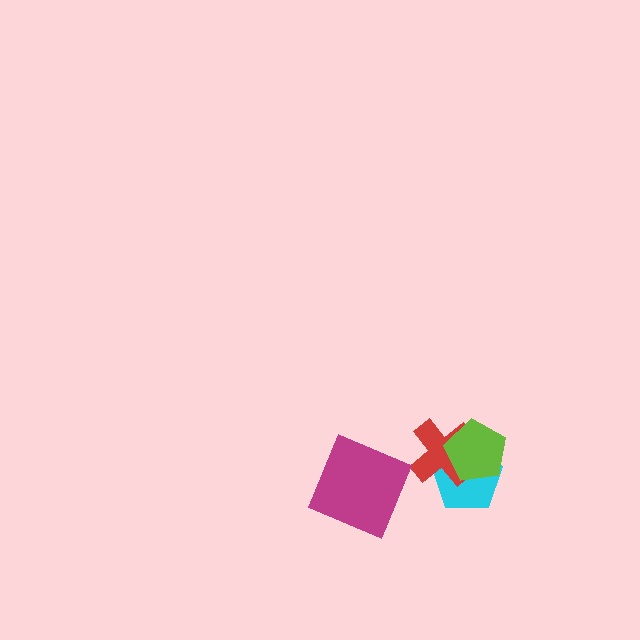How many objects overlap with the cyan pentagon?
2 objects overlap with the cyan pentagon.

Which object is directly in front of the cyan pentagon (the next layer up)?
The red cross is directly in front of the cyan pentagon.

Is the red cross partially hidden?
Yes, it is partially covered by another shape.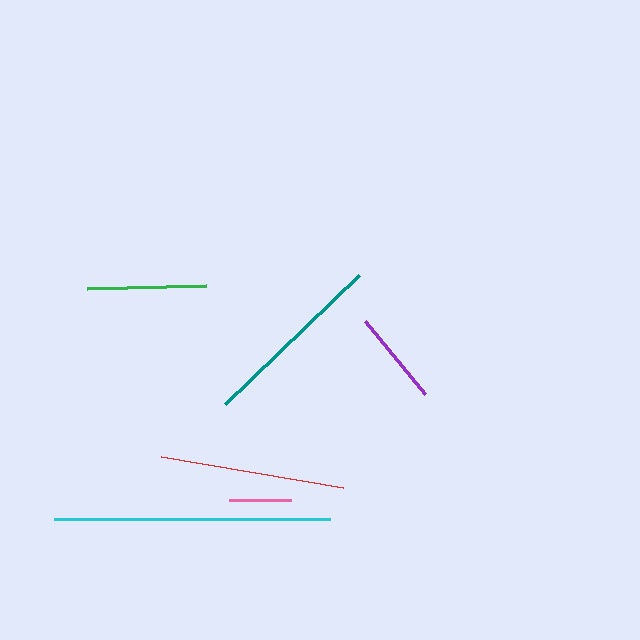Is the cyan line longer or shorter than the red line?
The cyan line is longer than the red line.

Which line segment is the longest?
The cyan line is the longest at approximately 275 pixels.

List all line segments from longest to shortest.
From longest to shortest: cyan, teal, red, green, purple, pink.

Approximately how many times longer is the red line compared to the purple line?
The red line is approximately 2.0 times the length of the purple line.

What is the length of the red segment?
The red segment is approximately 185 pixels long.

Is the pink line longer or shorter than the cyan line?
The cyan line is longer than the pink line.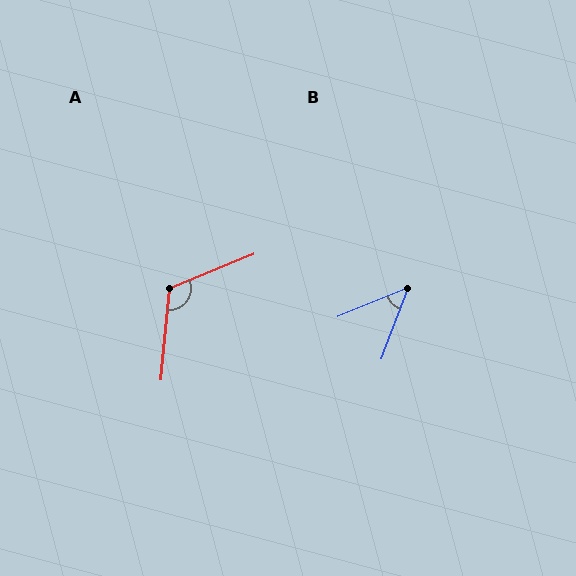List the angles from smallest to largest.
B (46°), A (118°).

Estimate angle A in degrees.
Approximately 118 degrees.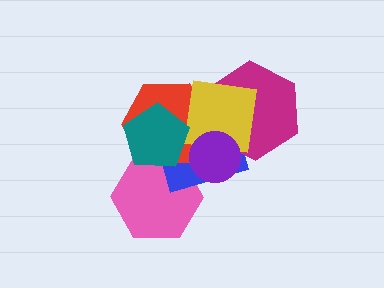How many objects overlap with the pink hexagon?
3 objects overlap with the pink hexagon.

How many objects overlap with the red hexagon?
6 objects overlap with the red hexagon.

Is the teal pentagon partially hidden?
No, no other shape covers it.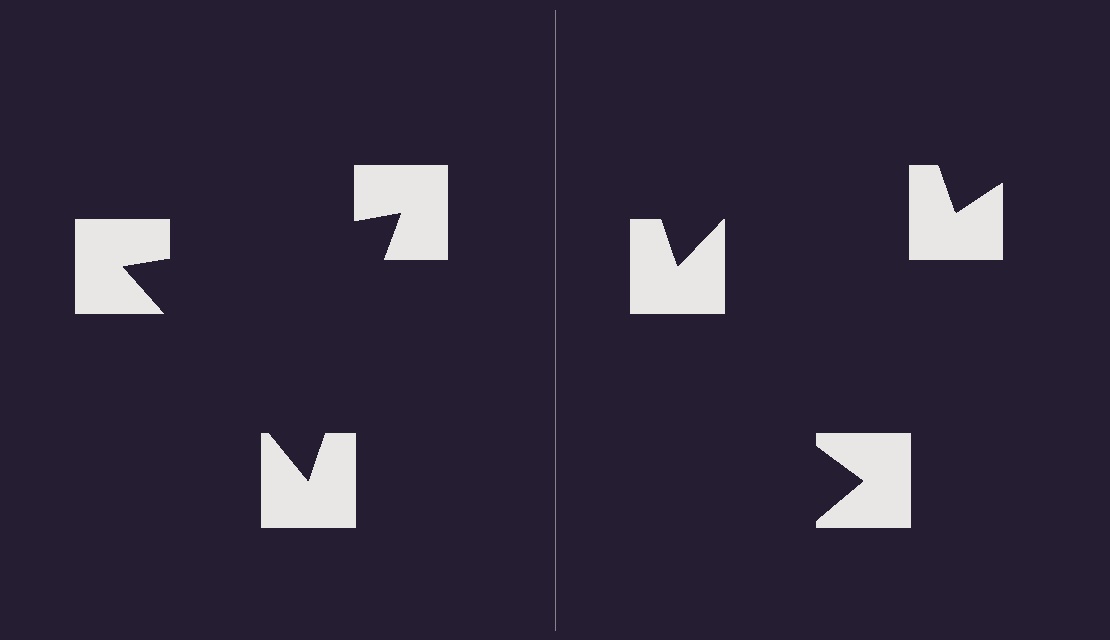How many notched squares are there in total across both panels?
6 — 3 on each side.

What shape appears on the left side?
An illusory triangle.